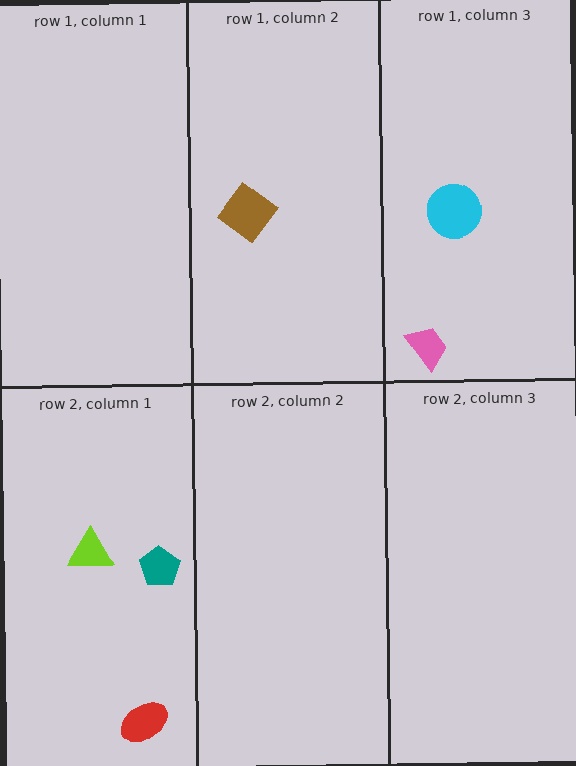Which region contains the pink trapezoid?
The row 1, column 3 region.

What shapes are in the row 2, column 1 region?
The teal pentagon, the lime triangle, the red ellipse.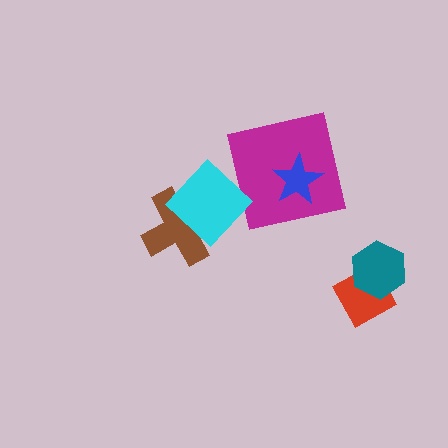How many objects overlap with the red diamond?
1 object overlaps with the red diamond.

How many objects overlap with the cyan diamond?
1 object overlaps with the cyan diamond.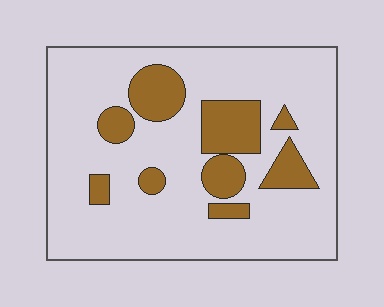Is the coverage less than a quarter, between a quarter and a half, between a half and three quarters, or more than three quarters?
Less than a quarter.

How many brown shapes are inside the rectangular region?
9.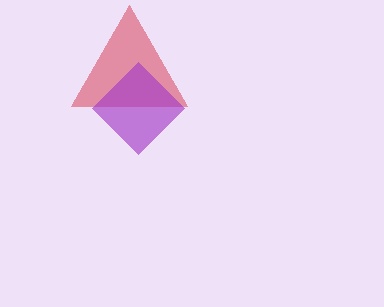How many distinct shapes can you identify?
There are 2 distinct shapes: a red triangle, a purple diamond.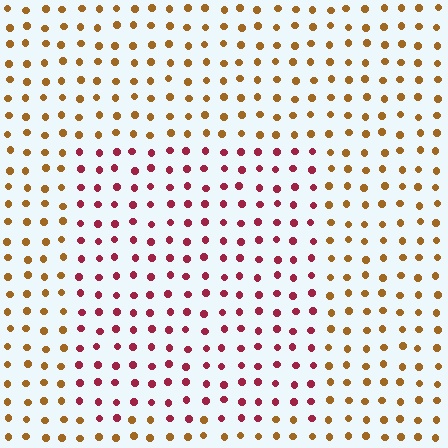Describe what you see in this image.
The image is filled with small brown elements in a uniform arrangement. A rectangle-shaped region is visible where the elements are tinted to a slightly different hue, forming a subtle color boundary.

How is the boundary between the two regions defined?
The boundary is defined purely by a slight shift in hue (about 50 degrees). Spacing, size, and orientation are identical on both sides.